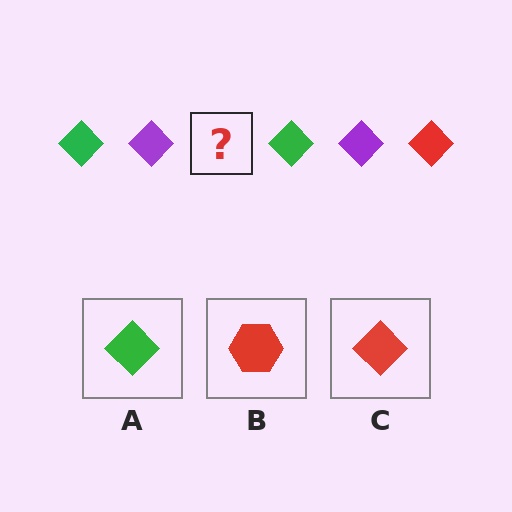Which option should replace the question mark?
Option C.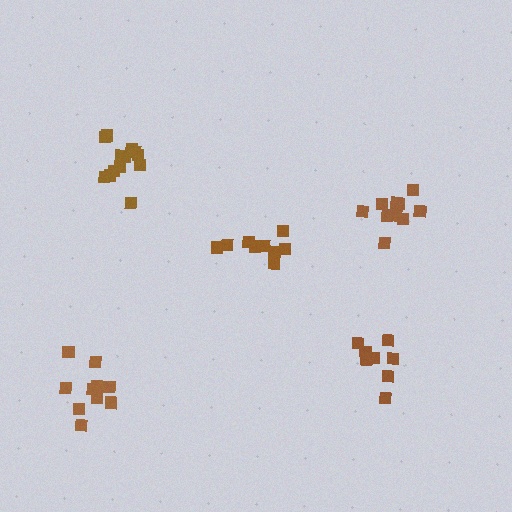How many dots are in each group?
Group 1: 8 dots, Group 2: 13 dots, Group 3: 9 dots, Group 4: 11 dots, Group 5: 10 dots (51 total).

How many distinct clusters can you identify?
There are 5 distinct clusters.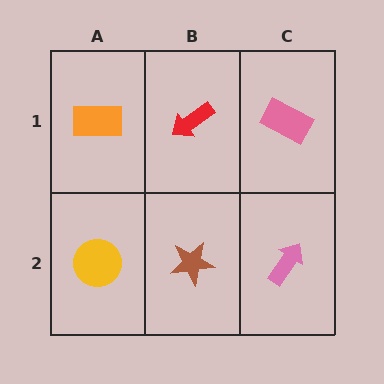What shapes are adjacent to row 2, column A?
An orange rectangle (row 1, column A), a brown star (row 2, column B).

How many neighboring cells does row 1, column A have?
2.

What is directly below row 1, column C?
A pink arrow.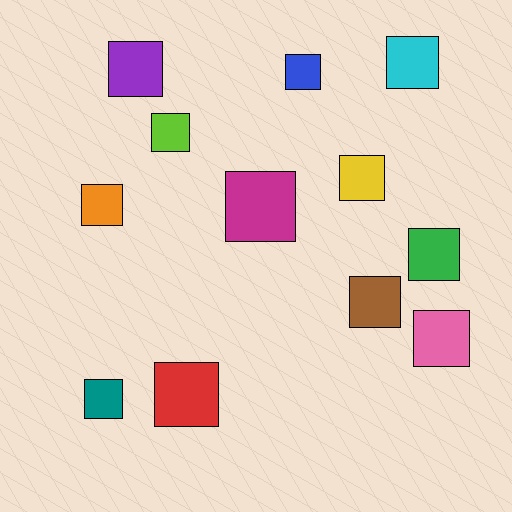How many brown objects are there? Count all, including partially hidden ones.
There is 1 brown object.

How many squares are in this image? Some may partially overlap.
There are 12 squares.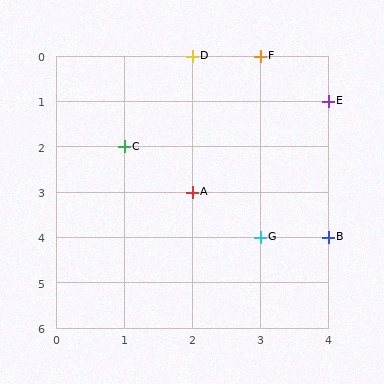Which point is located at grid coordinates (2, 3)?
Point A is at (2, 3).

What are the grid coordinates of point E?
Point E is at grid coordinates (4, 1).